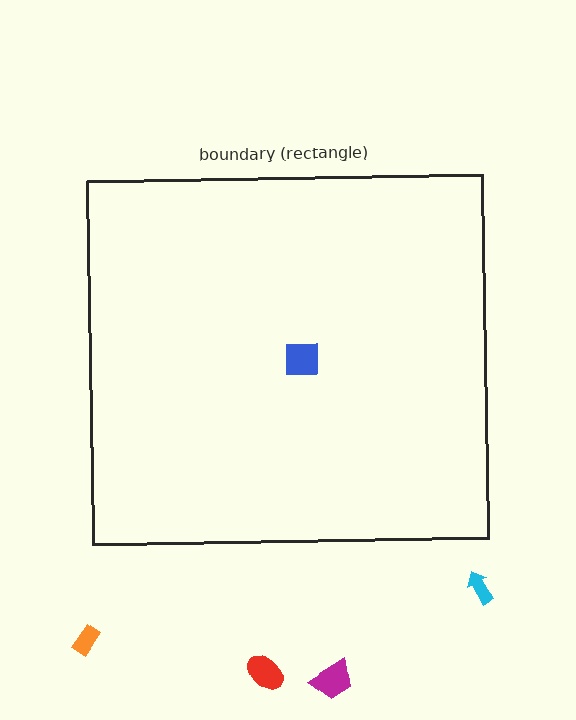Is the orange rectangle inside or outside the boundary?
Outside.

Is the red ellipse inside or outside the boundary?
Outside.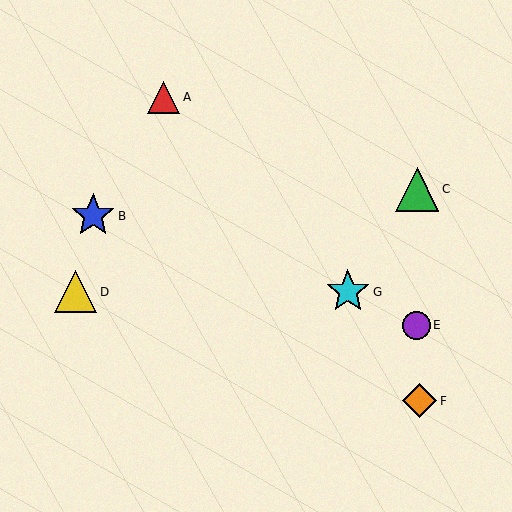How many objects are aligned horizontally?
2 objects (D, G) are aligned horizontally.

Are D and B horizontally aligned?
No, D is at y≈292 and B is at y≈216.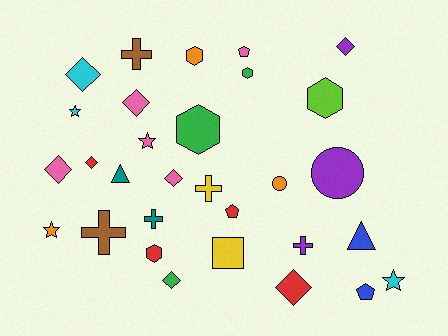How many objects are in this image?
There are 30 objects.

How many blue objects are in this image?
There are 2 blue objects.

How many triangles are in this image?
There are 2 triangles.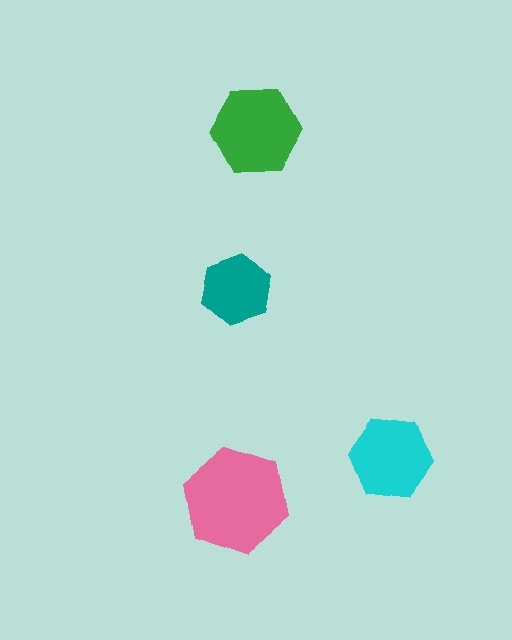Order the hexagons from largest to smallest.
the pink one, the green one, the cyan one, the teal one.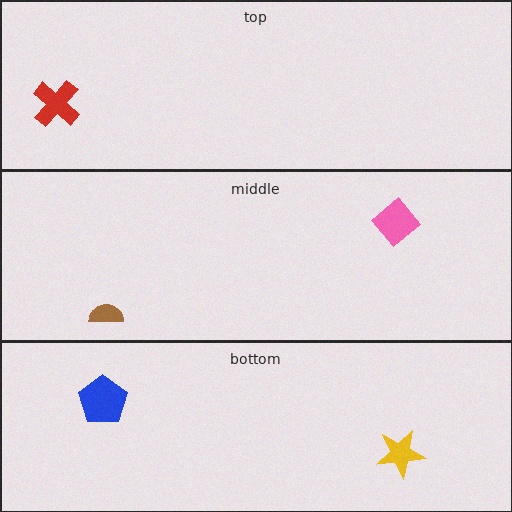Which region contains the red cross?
The top region.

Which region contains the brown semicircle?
The middle region.